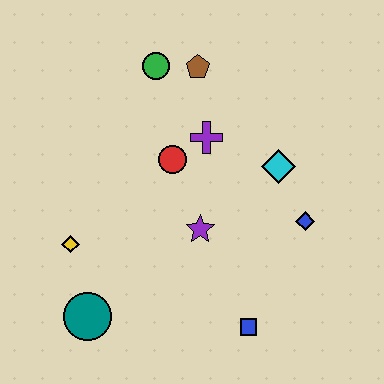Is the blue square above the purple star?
No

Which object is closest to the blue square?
The purple star is closest to the blue square.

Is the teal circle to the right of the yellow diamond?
Yes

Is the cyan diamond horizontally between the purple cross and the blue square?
No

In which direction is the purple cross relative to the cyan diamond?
The purple cross is to the left of the cyan diamond.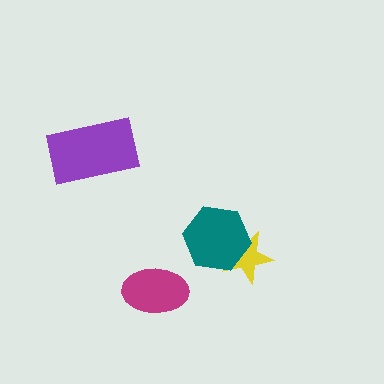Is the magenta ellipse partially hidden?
No, no other shape covers it.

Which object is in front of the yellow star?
The teal hexagon is in front of the yellow star.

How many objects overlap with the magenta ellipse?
0 objects overlap with the magenta ellipse.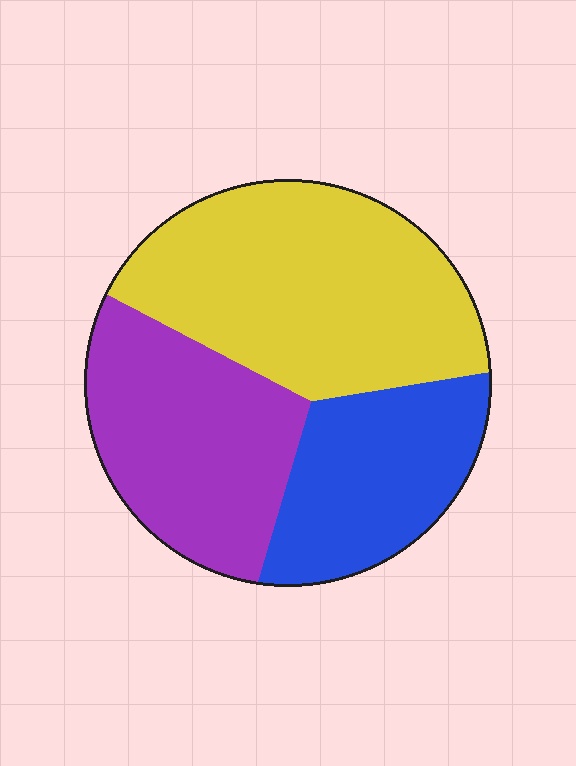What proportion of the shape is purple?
Purple takes up about one third (1/3) of the shape.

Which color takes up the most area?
Yellow, at roughly 45%.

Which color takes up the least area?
Blue, at roughly 25%.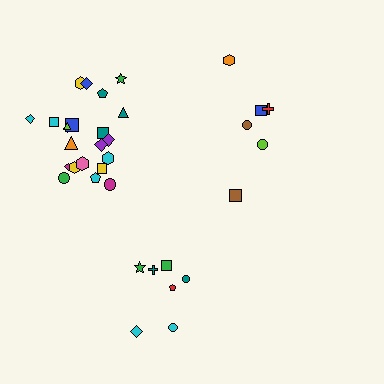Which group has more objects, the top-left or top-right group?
The top-left group.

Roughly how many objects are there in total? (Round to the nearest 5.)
Roughly 35 objects in total.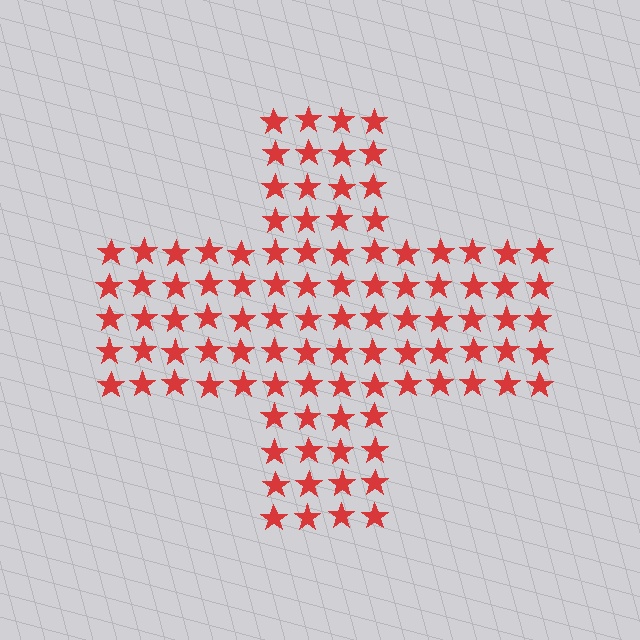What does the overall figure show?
The overall figure shows a cross.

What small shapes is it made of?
It is made of small stars.